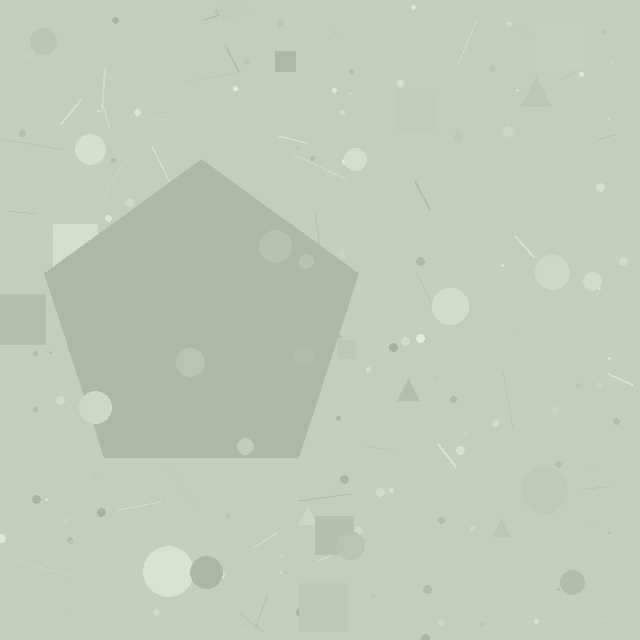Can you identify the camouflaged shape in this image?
The camouflaged shape is a pentagon.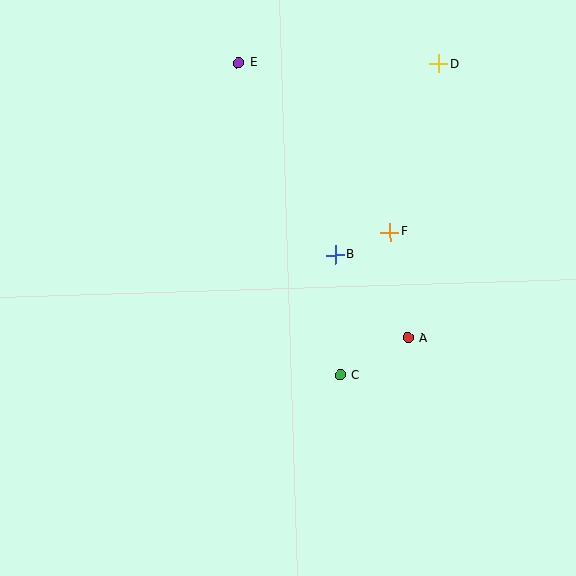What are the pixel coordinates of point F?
Point F is at (390, 232).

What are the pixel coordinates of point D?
Point D is at (439, 64).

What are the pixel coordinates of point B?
Point B is at (335, 255).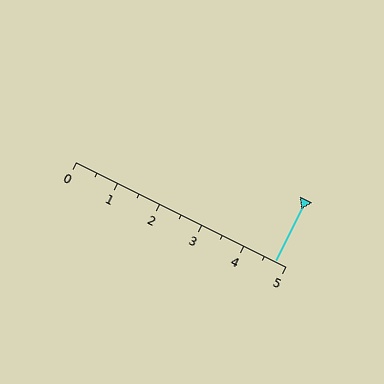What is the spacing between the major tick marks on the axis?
The major ticks are spaced 1 apart.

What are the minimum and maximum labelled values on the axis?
The axis runs from 0 to 5.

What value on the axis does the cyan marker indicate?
The marker indicates approximately 4.8.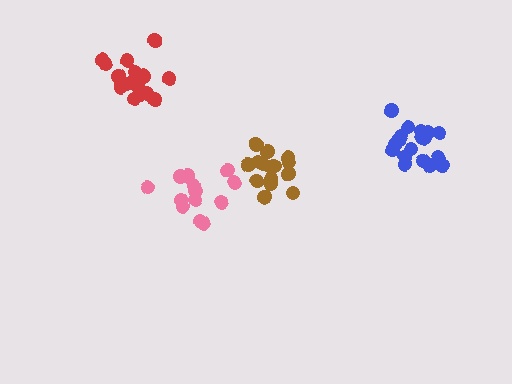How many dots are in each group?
Group 1: 18 dots, Group 2: 15 dots, Group 3: 13 dots, Group 4: 19 dots (65 total).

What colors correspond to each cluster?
The clusters are colored: blue, brown, pink, red.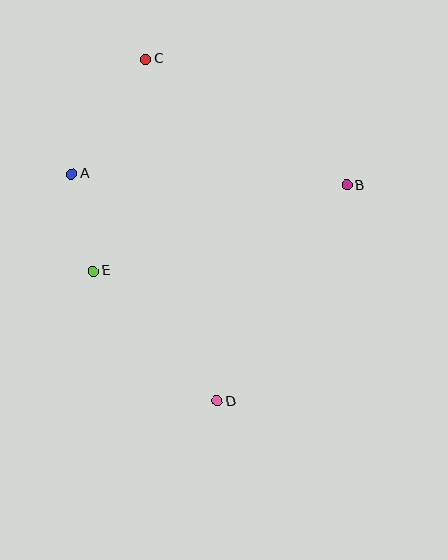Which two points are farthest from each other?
Points C and D are farthest from each other.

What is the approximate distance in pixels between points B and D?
The distance between B and D is approximately 252 pixels.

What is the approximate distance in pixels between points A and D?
The distance between A and D is approximately 270 pixels.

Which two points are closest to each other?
Points A and E are closest to each other.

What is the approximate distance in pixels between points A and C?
The distance between A and C is approximately 136 pixels.